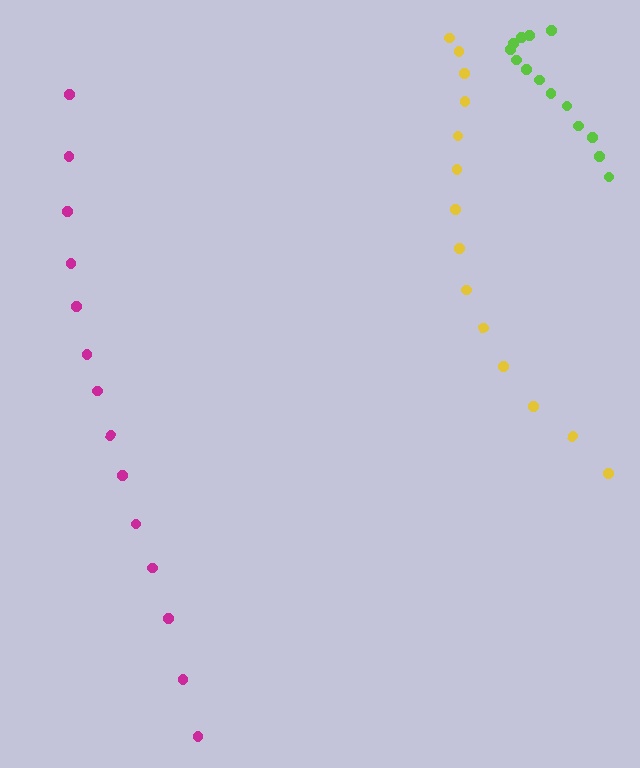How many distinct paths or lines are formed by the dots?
There are 3 distinct paths.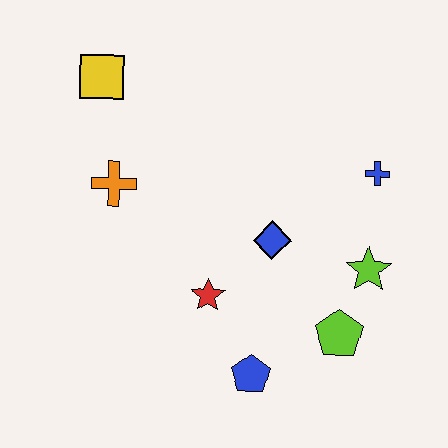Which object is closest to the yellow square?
The orange cross is closest to the yellow square.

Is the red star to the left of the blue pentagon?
Yes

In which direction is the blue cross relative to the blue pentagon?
The blue cross is above the blue pentagon.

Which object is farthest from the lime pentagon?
The yellow square is farthest from the lime pentagon.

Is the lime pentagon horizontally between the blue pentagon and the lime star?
Yes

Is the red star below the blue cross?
Yes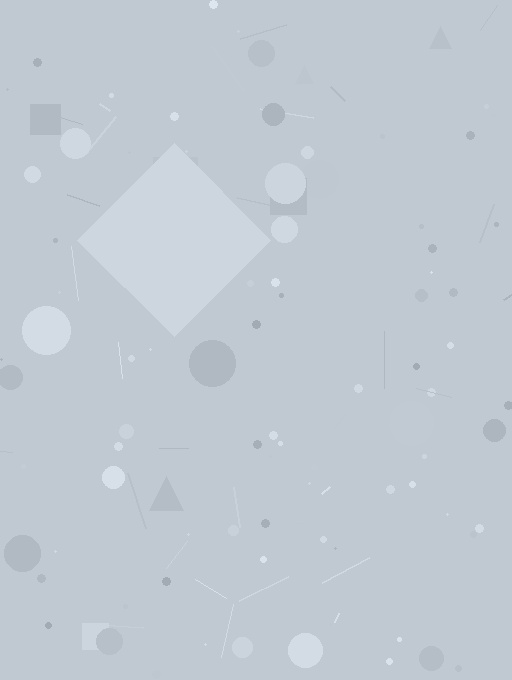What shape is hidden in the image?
A diamond is hidden in the image.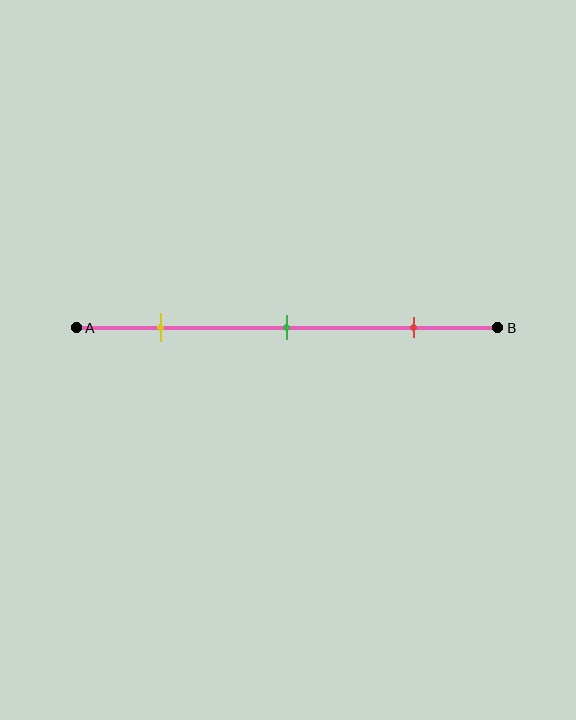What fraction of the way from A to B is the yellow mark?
The yellow mark is approximately 20% (0.2) of the way from A to B.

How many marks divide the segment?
There are 3 marks dividing the segment.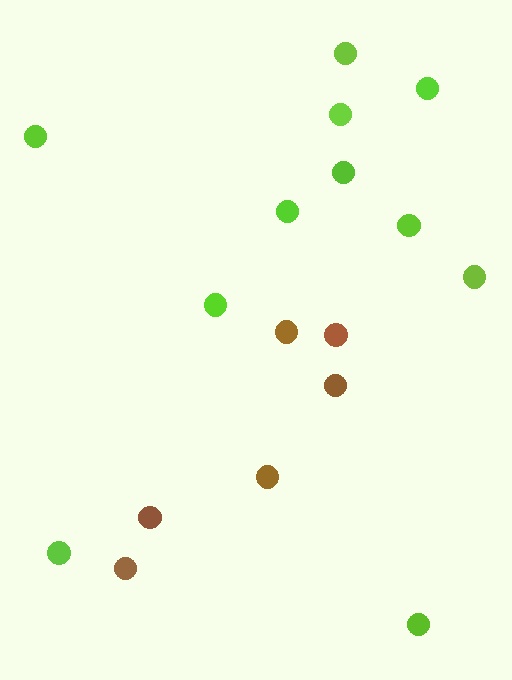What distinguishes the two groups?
There are 2 groups: one group of brown circles (6) and one group of lime circles (11).